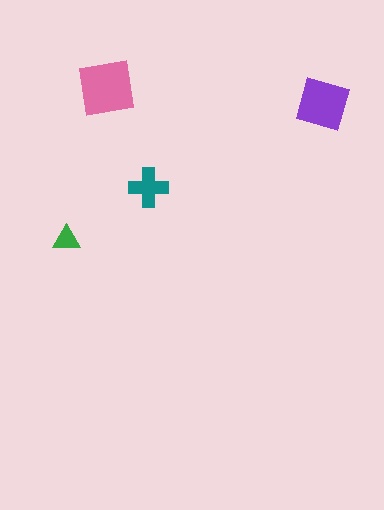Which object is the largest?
The pink square.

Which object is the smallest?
The green triangle.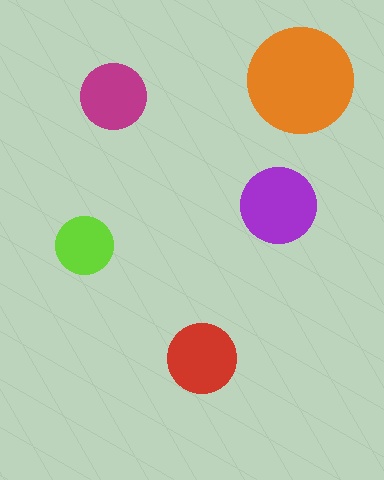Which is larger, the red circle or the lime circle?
The red one.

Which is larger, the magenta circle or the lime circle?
The magenta one.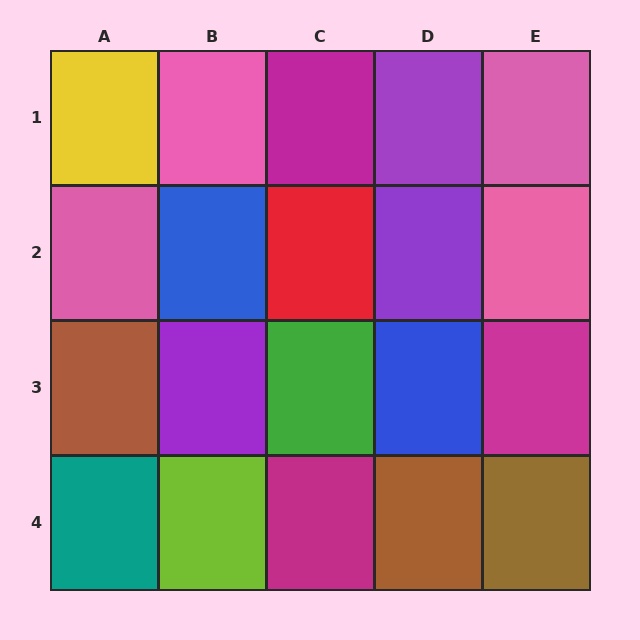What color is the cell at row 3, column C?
Green.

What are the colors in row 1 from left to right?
Yellow, pink, magenta, purple, pink.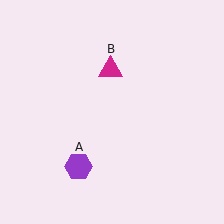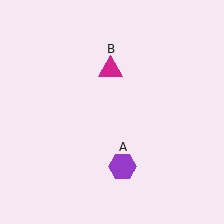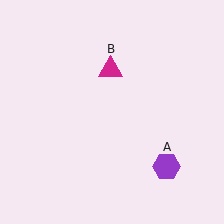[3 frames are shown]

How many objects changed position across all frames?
1 object changed position: purple hexagon (object A).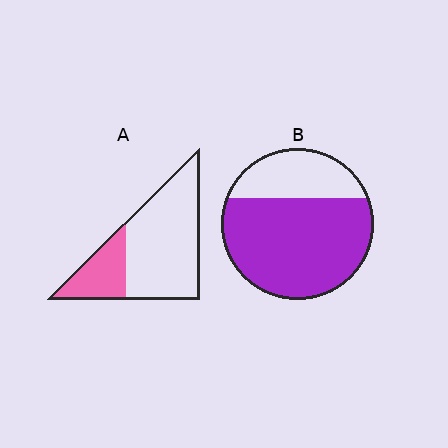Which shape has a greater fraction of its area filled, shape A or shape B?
Shape B.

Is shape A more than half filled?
No.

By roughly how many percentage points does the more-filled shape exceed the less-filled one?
By roughly 45 percentage points (B over A).